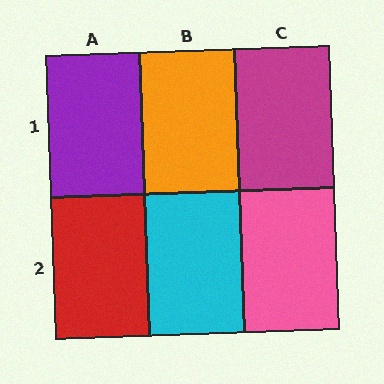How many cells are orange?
1 cell is orange.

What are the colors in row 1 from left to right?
Purple, orange, magenta.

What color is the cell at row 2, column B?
Cyan.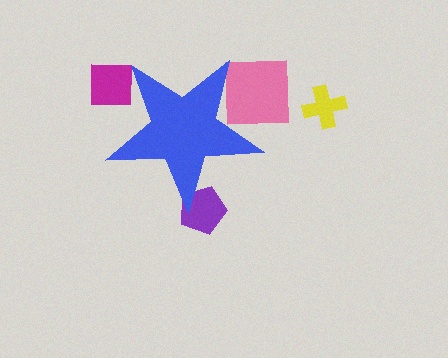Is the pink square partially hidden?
Yes, the pink square is partially hidden behind the blue star.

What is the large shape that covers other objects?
A blue star.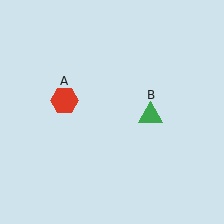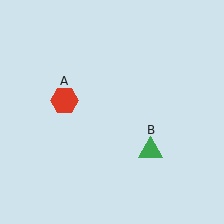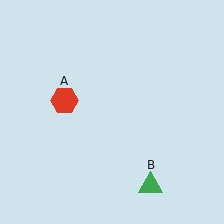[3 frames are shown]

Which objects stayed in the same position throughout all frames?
Red hexagon (object A) remained stationary.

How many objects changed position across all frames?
1 object changed position: green triangle (object B).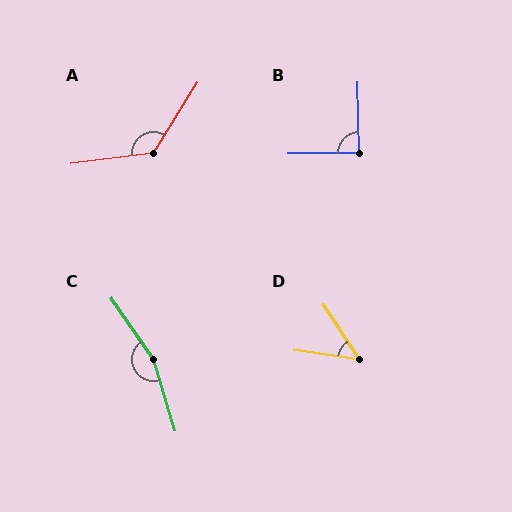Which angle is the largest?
C, at approximately 162 degrees.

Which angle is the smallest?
D, at approximately 49 degrees.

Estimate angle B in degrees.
Approximately 89 degrees.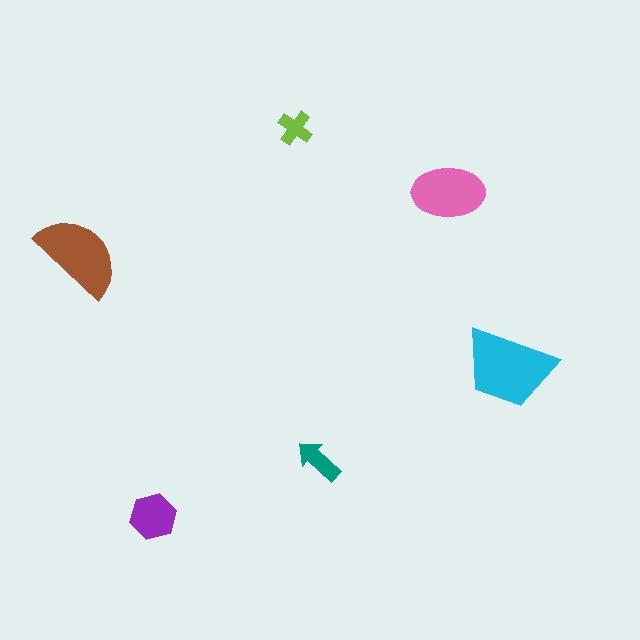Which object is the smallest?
The lime cross.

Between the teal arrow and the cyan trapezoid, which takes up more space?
The cyan trapezoid.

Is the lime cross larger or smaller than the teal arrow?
Smaller.